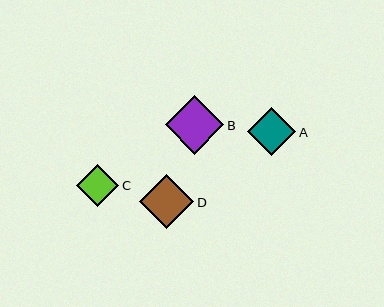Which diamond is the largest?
Diamond B is the largest with a size of approximately 58 pixels.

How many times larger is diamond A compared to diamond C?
Diamond A is approximately 1.2 times the size of diamond C.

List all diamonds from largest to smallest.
From largest to smallest: B, D, A, C.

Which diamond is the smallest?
Diamond C is the smallest with a size of approximately 42 pixels.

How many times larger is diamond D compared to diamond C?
Diamond D is approximately 1.3 times the size of diamond C.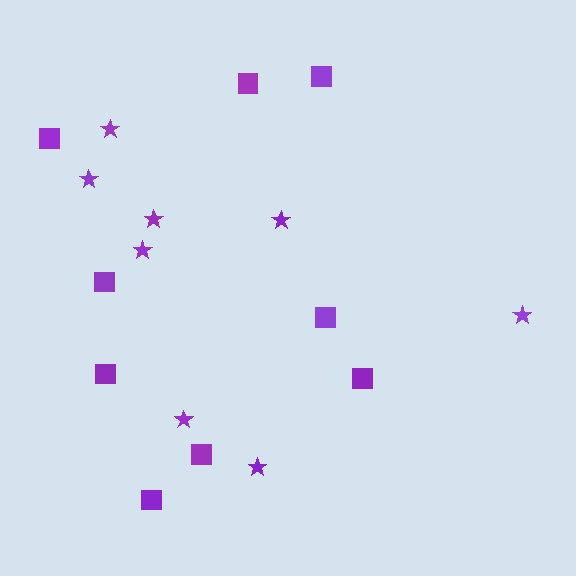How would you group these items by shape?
There are 2 groups: one group of stars (8) and one group of squares (9).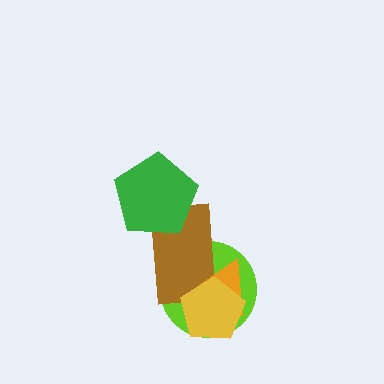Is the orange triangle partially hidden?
Yes, it is partially covered by another shape.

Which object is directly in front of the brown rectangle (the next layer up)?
The orange triangle is directly in front of the brown rectangle.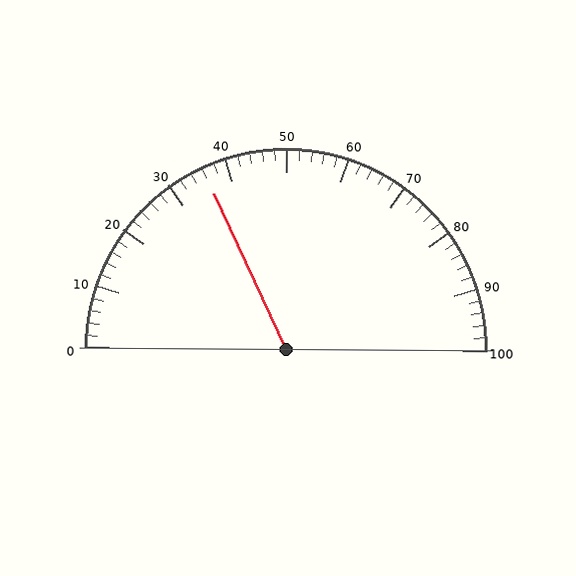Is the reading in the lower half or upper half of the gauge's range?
The reading is in the lower half of the range (0 to 100).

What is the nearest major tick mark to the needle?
The nearest major tick mark is 40.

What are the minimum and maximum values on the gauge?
The gauge ranges from 0 to 100.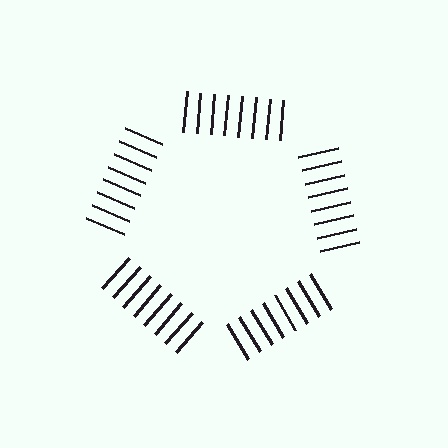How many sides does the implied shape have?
5 sides — the line-ends trace a pentagon.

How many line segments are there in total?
40 — 8 along each of the 5 edges.